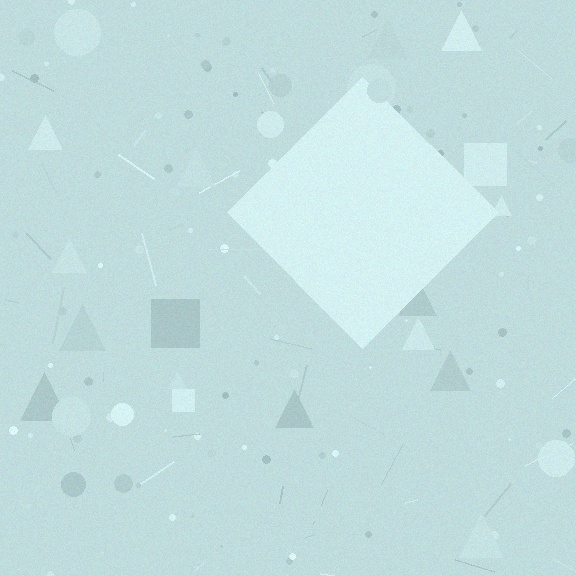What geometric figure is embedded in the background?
A diamond is embedded in the background.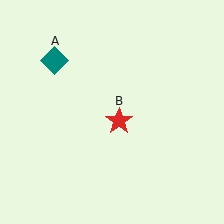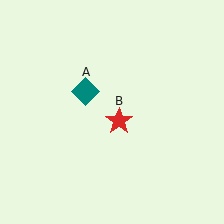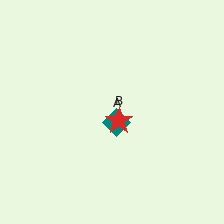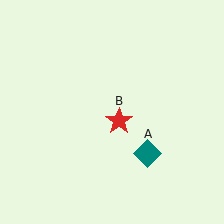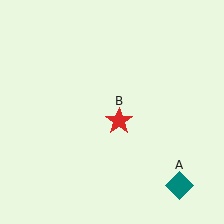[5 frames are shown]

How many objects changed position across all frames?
1 object changed position: teal diamond (object A).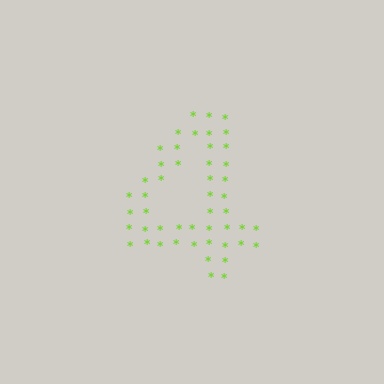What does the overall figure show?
The overall figure shows the digit 4.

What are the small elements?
The small elements are asterisks.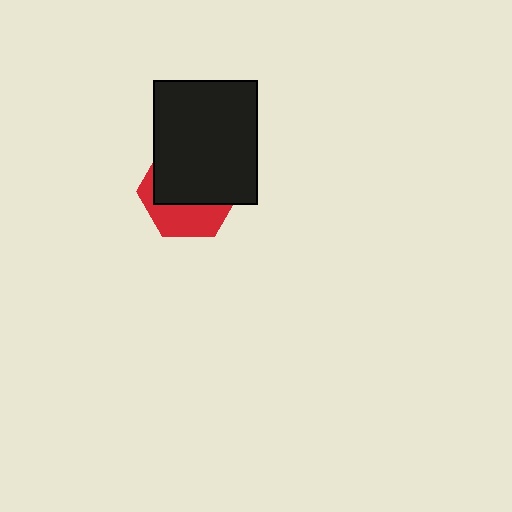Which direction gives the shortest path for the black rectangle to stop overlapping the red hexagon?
Moving up gives the shortest separation.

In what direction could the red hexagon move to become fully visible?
The red hexagon could move down. That would shift it out from behind the black rectangle entirely.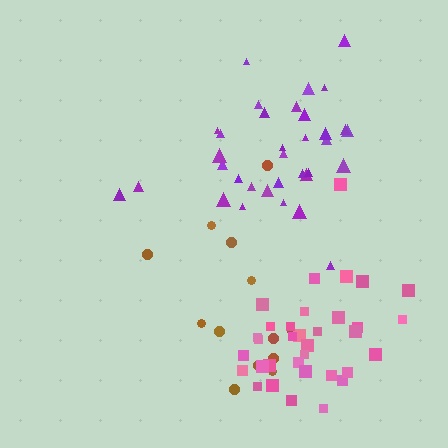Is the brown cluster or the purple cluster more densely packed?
Purple.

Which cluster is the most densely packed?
Pink.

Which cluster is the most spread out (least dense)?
Brown.